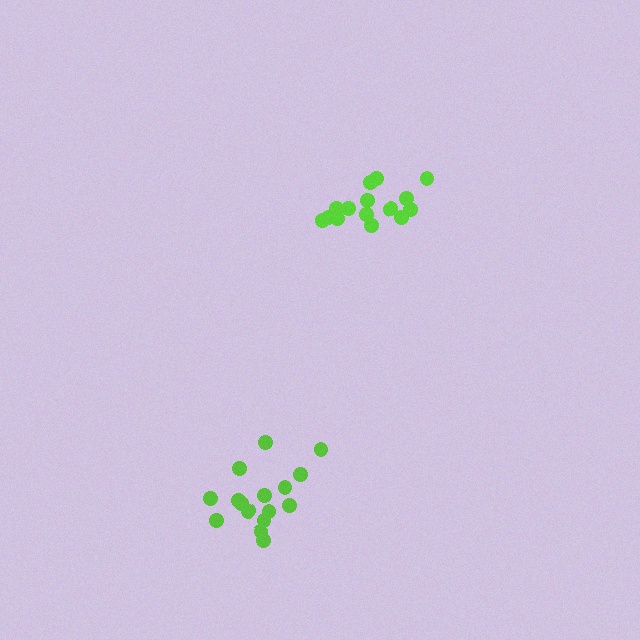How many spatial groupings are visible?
There are 2 spatial groupings.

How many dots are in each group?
Group 1: 16 dots, Group 2: 15 dots (31 total).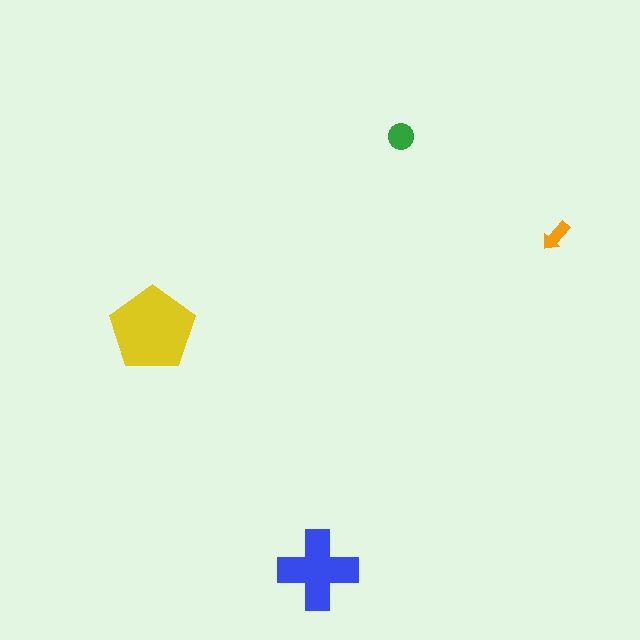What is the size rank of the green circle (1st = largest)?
3rd.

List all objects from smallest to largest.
The orange arrow, the green circle, the blue cross, the yellow pentagon.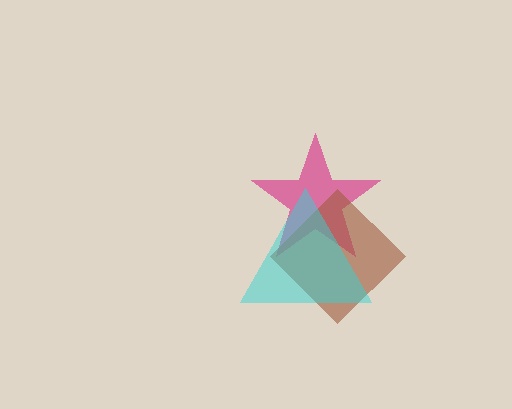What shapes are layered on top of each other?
The layered shapes are: a magenta star, a brown diamond, a cyan triangle.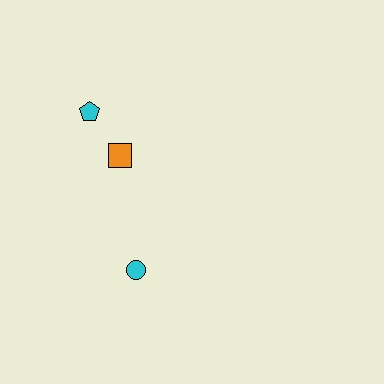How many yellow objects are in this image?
There are no yellow objects.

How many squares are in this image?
There is 1 square.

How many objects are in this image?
There are 3 objects.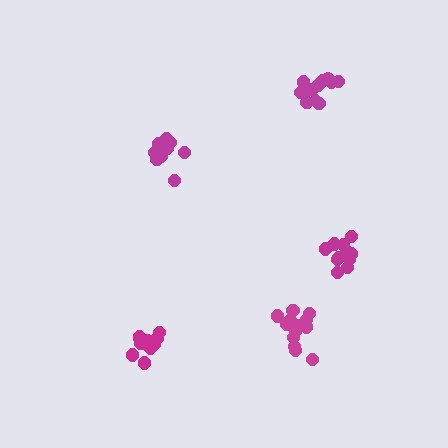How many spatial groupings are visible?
There are 5 spatial groupings.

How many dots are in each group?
Group 1: 13 dots, Group 2: 14 dots, Group 3: 11 dots, Group 4: 13 dots, Group 5: 13 dots (64 total).